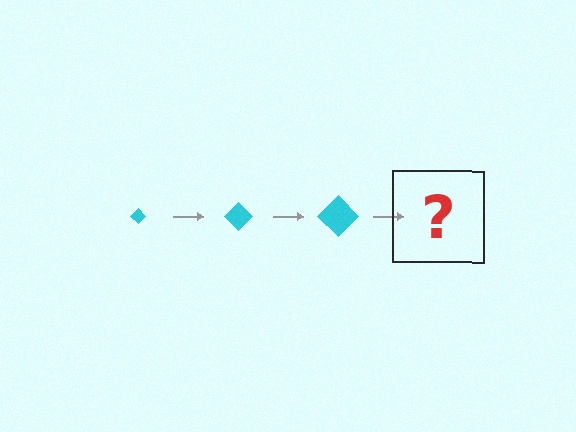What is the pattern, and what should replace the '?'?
The pattern is that the diamond gets progressively larger each step. The '?' should be a cyan diamond, larger than the previous one.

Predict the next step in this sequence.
The next step is a cyan diamond, larger than the previous one.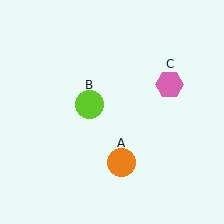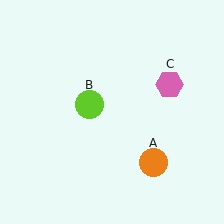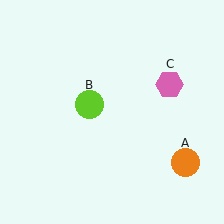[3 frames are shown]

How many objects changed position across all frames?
1 object changed position: orange circle (object A).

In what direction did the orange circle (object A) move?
The orange circle (object A) moved right.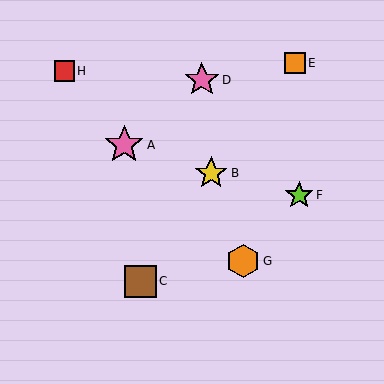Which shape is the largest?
The pink star (labeled A) is the largest.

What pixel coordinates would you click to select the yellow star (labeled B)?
Click at (211, 173) to select the yellow star B.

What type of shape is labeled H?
Shape H is a red square.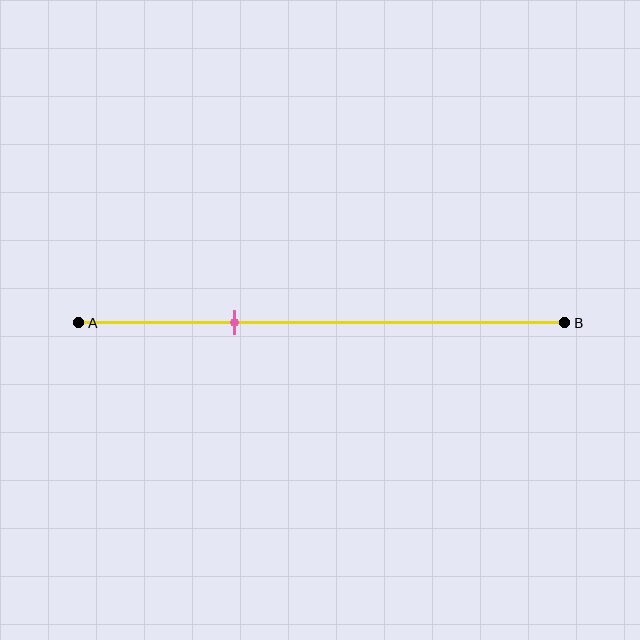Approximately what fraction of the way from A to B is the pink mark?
The pink mark is approximately 30% of the way from A to B.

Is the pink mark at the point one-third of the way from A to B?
Yes, the mark is approximately at the one-third point.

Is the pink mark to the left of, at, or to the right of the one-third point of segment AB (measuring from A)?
The pink mark is approximately at the one-third point of segment AB.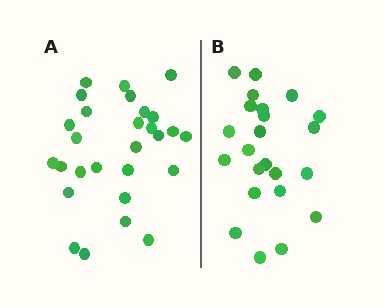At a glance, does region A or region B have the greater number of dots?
Region A (the left region) has more dots.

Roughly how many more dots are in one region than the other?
Region A has about 5 more dots than region B.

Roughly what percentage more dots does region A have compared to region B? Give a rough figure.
About 20% more.